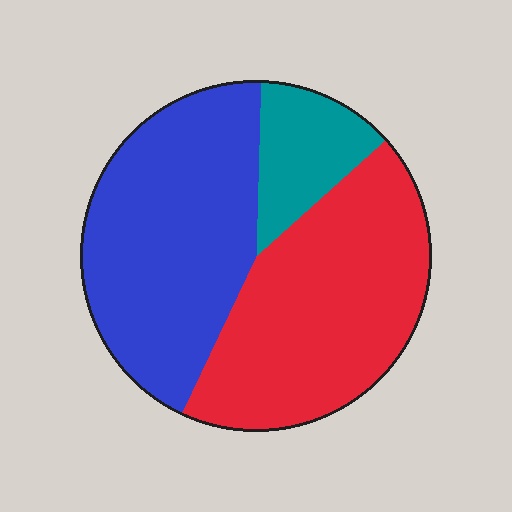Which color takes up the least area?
Teal, at roughly 15%.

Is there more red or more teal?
Red.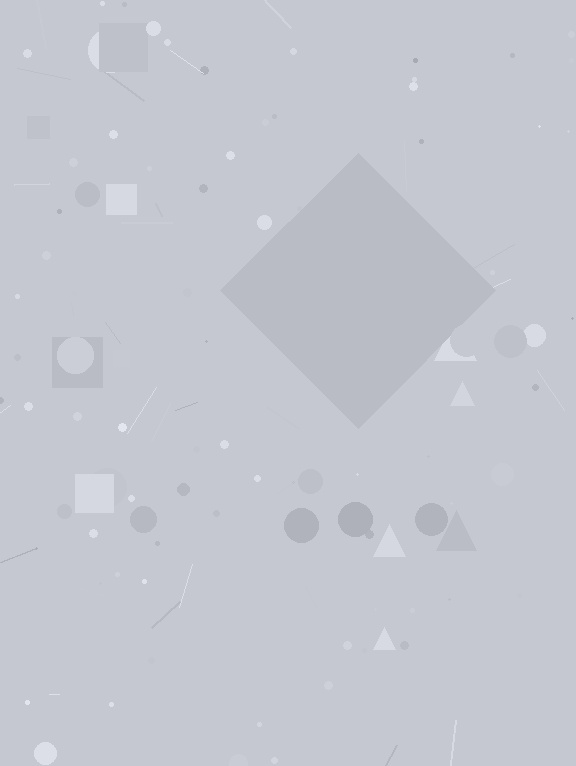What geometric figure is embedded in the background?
A diamond is embedded in the background.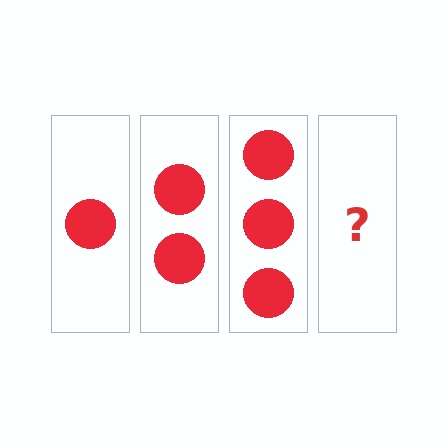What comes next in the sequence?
The next element should be 4 circles.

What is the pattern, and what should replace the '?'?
The pattern is that each step adds one more circle. The '?' should be 4 circles.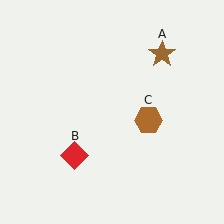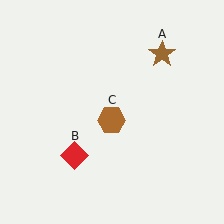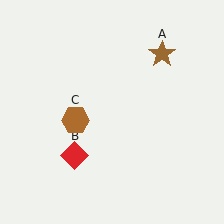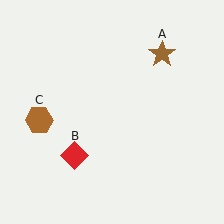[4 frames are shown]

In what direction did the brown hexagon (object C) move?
The brown hexagon (object C) moved left.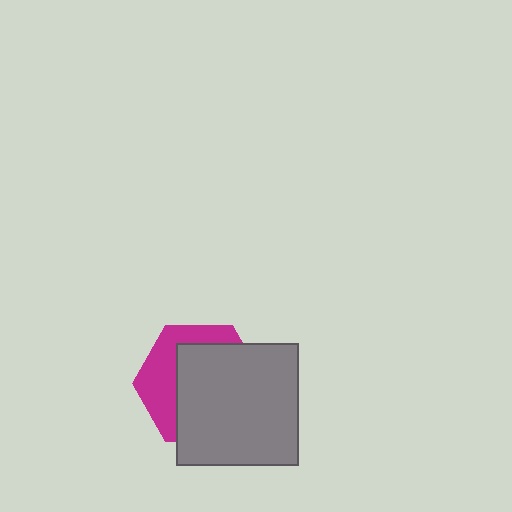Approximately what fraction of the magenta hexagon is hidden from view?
Roughly 64% of the magenta hexagon is hidden behind the gray square.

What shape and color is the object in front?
The object in front is a gray square.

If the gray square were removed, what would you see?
You would see the complete magenta hexagon.